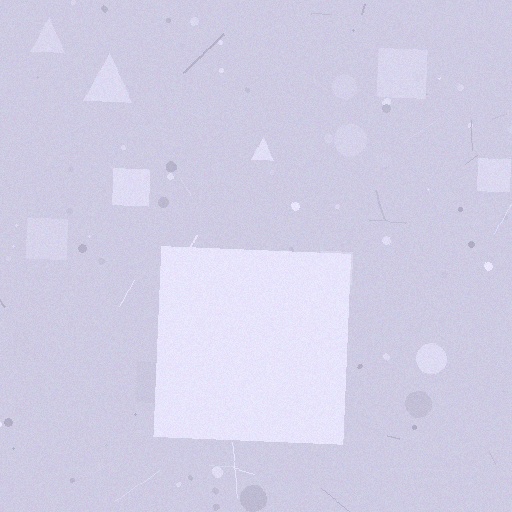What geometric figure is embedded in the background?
A square is embedded in the background.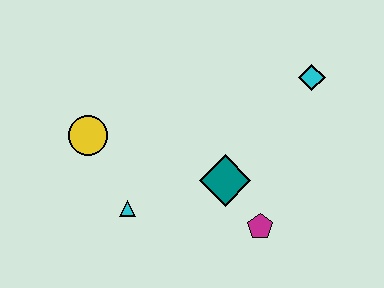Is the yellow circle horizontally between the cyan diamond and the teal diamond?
No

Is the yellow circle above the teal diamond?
Yes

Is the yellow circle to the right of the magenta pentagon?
No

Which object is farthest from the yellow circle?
The cyan diamond is farthest from the yellow circle.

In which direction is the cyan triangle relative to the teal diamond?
The cyan triangle is to the left of the teal diamond.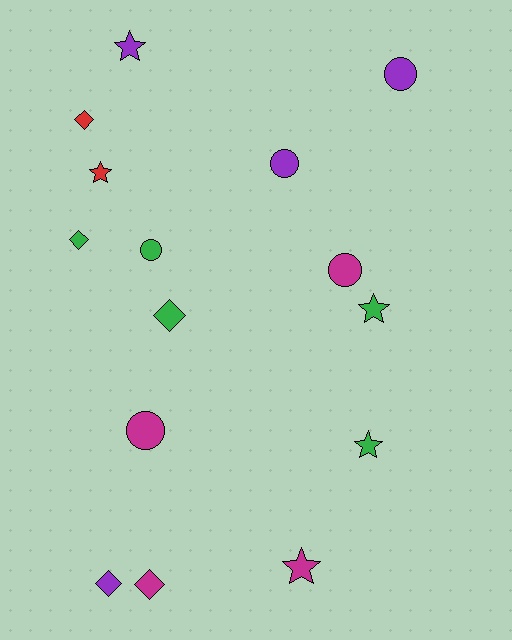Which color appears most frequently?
Green, with 5 objects.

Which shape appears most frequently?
Circle, with 5 objects.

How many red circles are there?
There are no red circles.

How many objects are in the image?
There are 15 objects.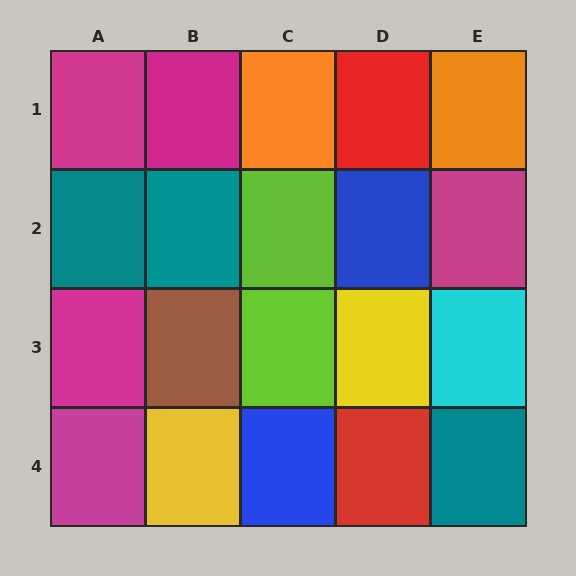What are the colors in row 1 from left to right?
Magenta, magenta, orange, red, orange.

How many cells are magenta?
5 cells are magenta.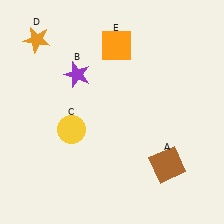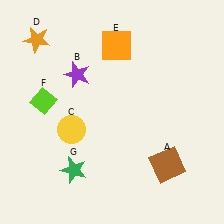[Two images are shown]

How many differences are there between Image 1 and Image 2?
There are 2 differences between the two images.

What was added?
A lime diamond (F), a green star (G) were added in Image 2.